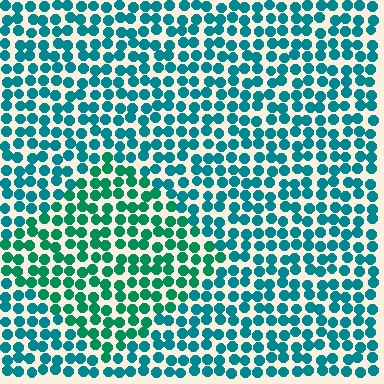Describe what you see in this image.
The image is filled with small teal elements in a uniform arrangement. A diamond-shaped region is visible where the elements are tinted to a slightly different hue, forming a subtle color boundary.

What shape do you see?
I see a diamond.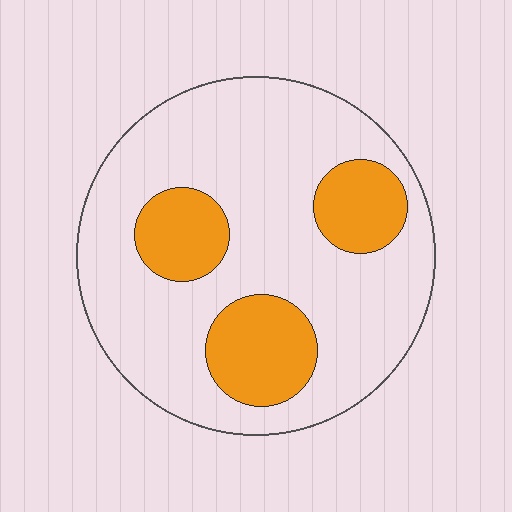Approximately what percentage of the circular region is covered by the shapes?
Approximately 25%.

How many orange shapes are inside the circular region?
3.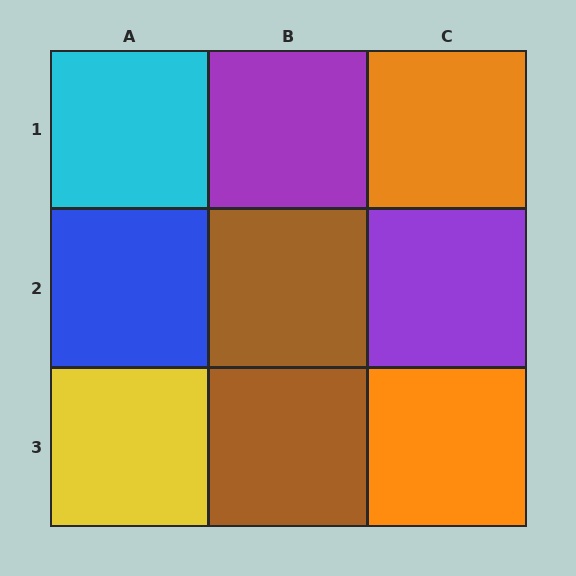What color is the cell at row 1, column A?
Cyan.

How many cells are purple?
2 cells are purple.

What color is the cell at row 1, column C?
Orange.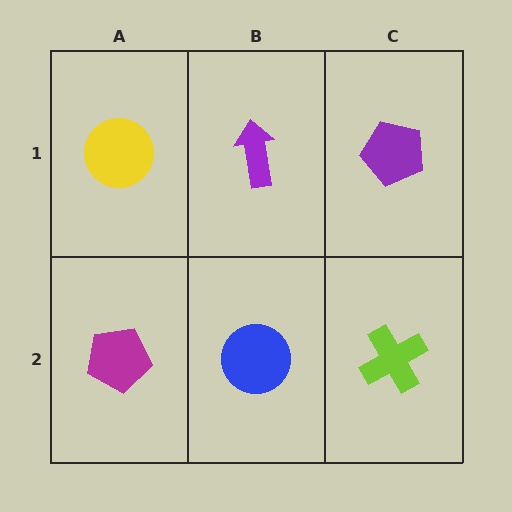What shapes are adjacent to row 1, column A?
A magenta pentagon (row 2, column A), a purple arrow (row 1, column B).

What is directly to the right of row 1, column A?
A purple arrow.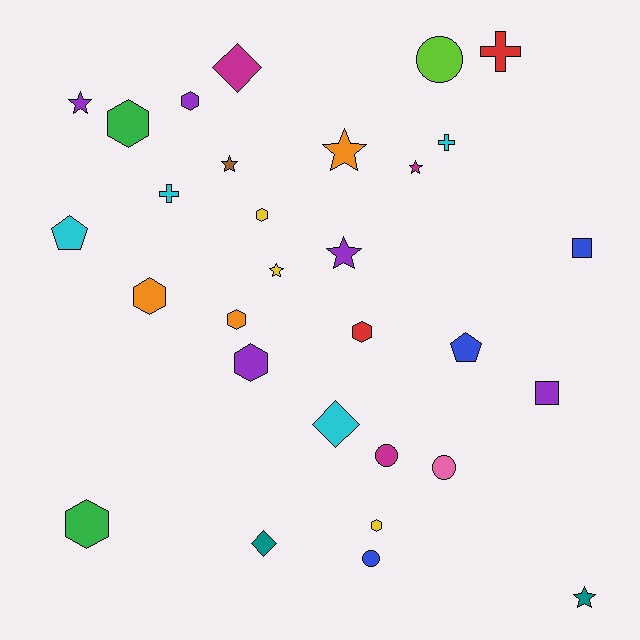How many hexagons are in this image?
There are 9 hexagons.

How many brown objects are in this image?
There is 1 brown object.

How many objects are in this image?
There are 30 objects.